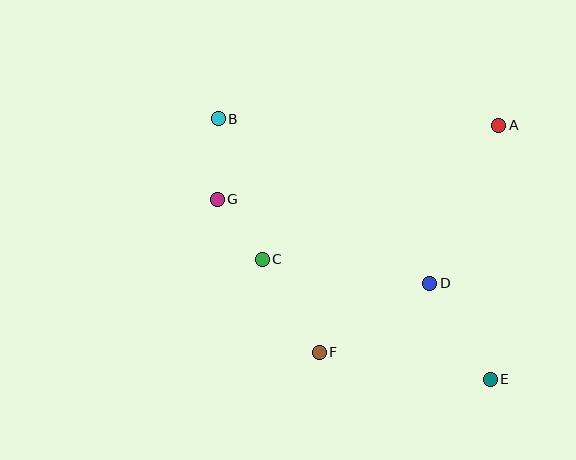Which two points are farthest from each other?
Points B and E are farthest from each other.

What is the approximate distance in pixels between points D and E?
The distance between D and E is approximately 114 pixels.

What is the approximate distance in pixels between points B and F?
The distance between B and F is approximately 255 pixels.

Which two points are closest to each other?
Points C and G are closest to each other.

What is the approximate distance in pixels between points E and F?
The distance between E and F is approximately 173 pixels.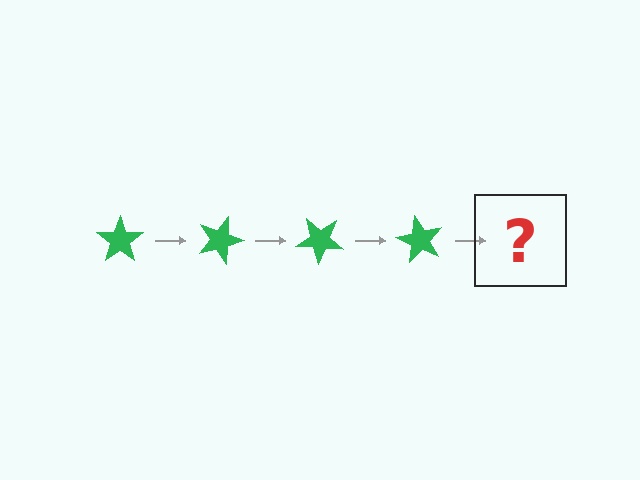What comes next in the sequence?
The next element should be a green star rotated 80 degrees.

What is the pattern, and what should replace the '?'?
The pattern is that the star rotates 20 degrees each step. The '?' should be a green star rotated 80 degrees.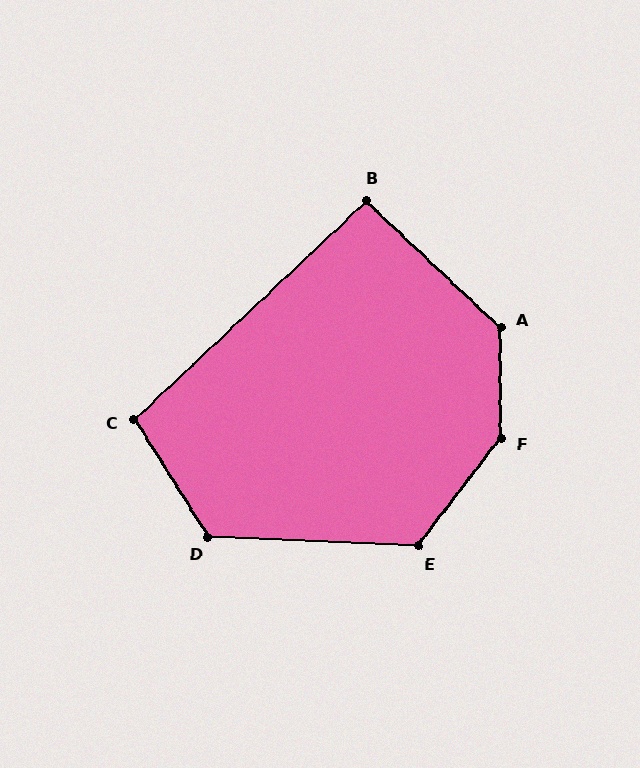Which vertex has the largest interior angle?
F, at approximately 142 degrees.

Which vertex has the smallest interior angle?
B, at approximately 93 degrees.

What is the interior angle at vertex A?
Approximately 134 degrees (obtuse).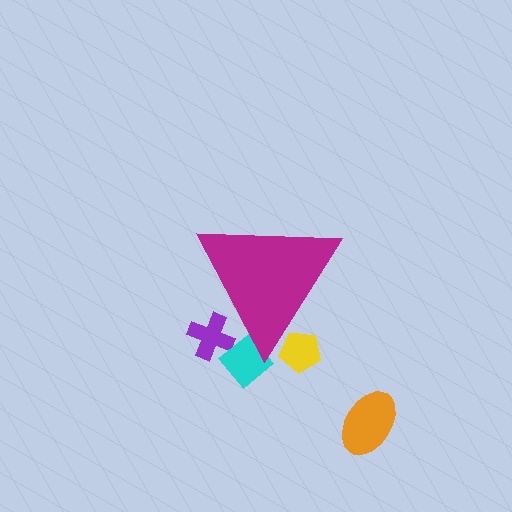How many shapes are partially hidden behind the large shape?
3 shapes are partially hidden.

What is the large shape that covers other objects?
A magenta triangle.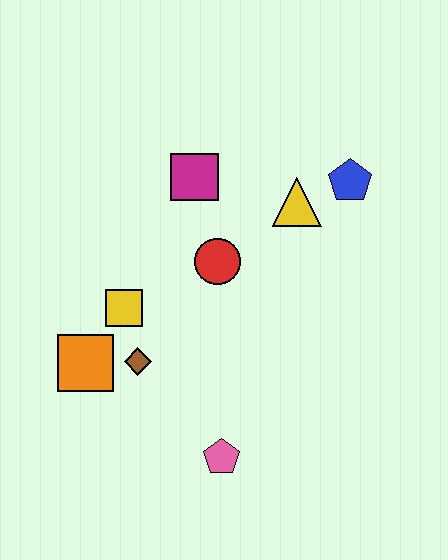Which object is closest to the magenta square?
The red circle is closest to the magenta square.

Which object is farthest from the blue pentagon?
The orange square is farthest from the blue pentagon.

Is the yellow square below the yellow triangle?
Yes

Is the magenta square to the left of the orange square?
No